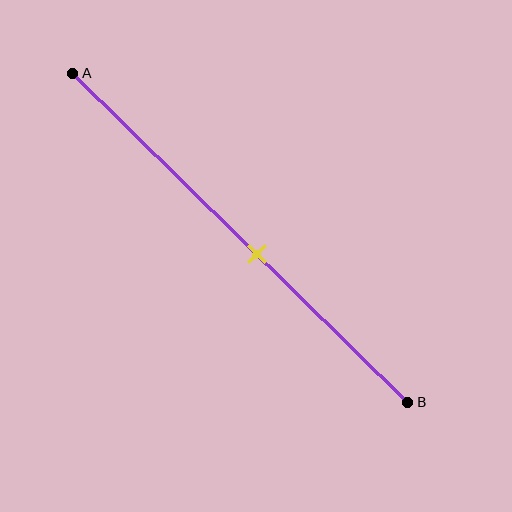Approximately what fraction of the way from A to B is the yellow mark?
The yellow mark is approximately 55% of the way from A to B.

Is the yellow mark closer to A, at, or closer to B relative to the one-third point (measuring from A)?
The yellow mark is closer to point B than the one-third point of segment AB.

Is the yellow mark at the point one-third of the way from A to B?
No, the mark is at about 55% from A, not at the 33% one-third point.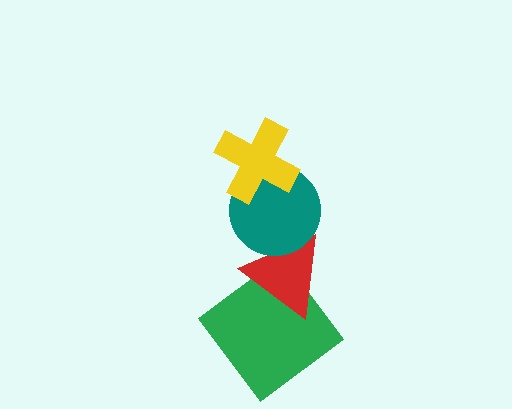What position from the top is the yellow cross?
The yellow cross is 1st from the top.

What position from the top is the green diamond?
The green diamond is 4th from the top.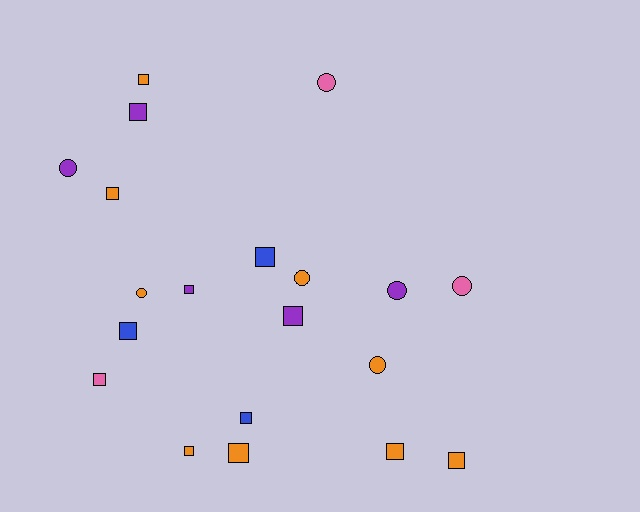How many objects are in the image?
There are 20 objects.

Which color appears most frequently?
Orange, with 9 objects.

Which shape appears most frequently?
Square, with 13 objects.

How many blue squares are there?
There are 3 blue squares.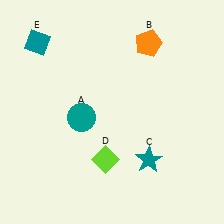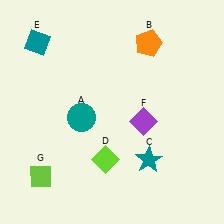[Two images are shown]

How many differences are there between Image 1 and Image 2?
There are 2 differences between the two images.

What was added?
A purple diamond (F), a lime diamond (G) were added in Image 2.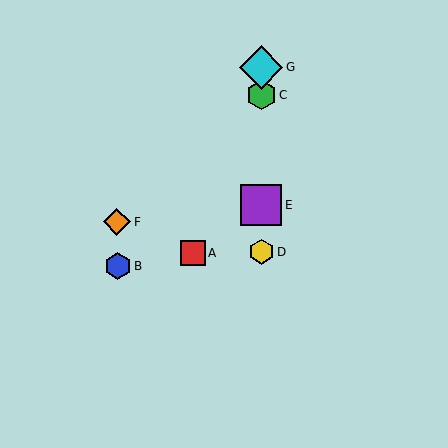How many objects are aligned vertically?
4 objects (C, D, E, G) are aligned vertically.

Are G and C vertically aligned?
Yes, both are at x≈261.